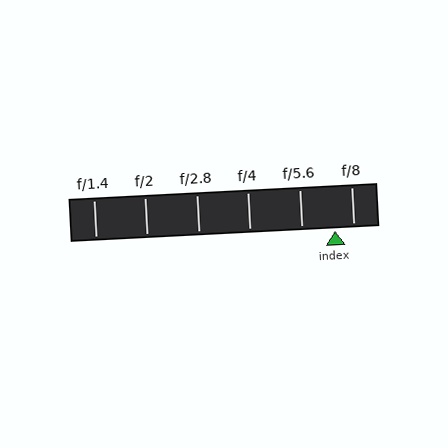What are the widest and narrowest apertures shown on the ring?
The widest aperture shown is f/1.4 and the narrowest is f/8.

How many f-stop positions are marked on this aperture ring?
There are 6 f-stop positions marked.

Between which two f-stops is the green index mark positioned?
The index mark is between f/5.6 and f/8.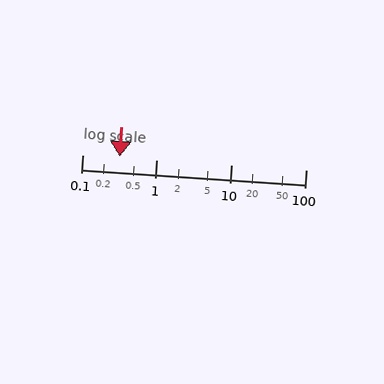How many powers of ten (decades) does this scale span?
The scale spans 3 decades, from 0.1 to 100.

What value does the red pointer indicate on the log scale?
The pointer indicates approximately 0.32.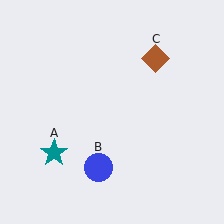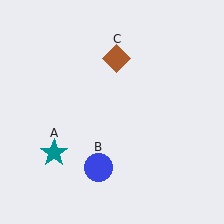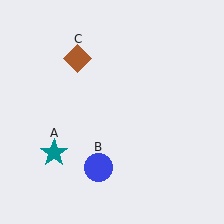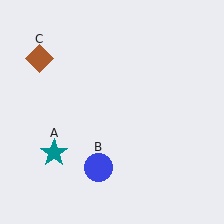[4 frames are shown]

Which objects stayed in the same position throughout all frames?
Teal star (object A) and blue circle (object B) remained stationary.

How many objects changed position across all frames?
1 object changed position: brown diamond (object C).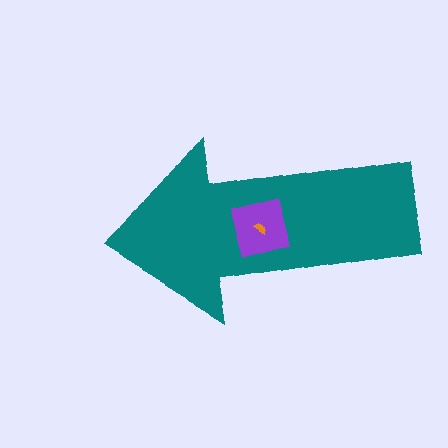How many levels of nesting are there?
3.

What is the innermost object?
The orange semicircle.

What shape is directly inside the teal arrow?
The purple square.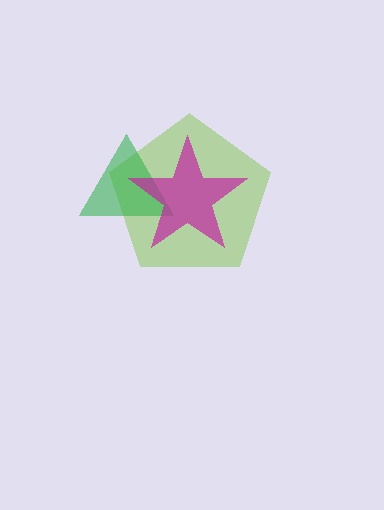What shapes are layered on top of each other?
The layered shapes are: a lime pentagon, a green triangle, a magenta star.